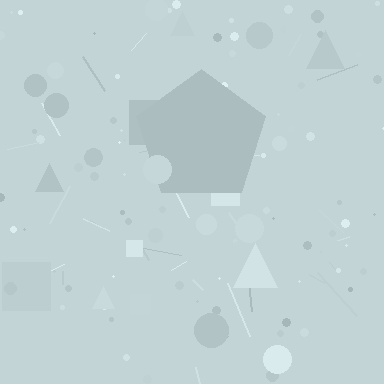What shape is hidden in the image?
A pentagon is hidden in the image.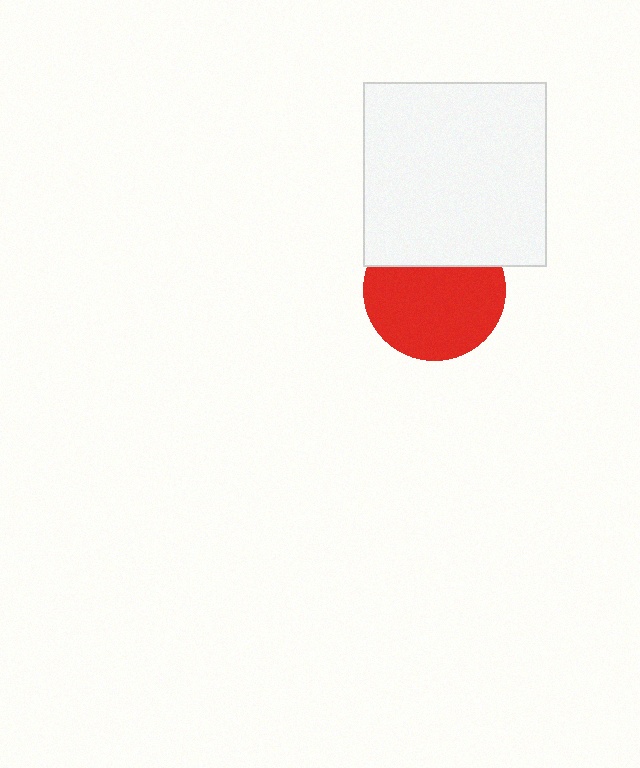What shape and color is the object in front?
The object in front is a white square.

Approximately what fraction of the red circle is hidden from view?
Roughly 30% of the red circle is hidden behind the white square.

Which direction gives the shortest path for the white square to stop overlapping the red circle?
Moving up gives the shortest separation.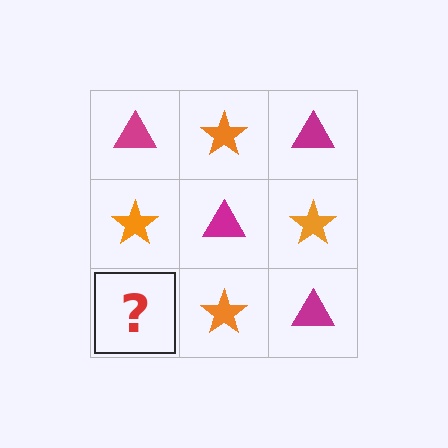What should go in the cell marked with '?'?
The missing cell should contain a magenta triangle.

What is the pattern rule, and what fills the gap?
The rule is that it alternates magenta triangle and orange star in a checkerboard pattern. The gap should be filled with a magenta triangle.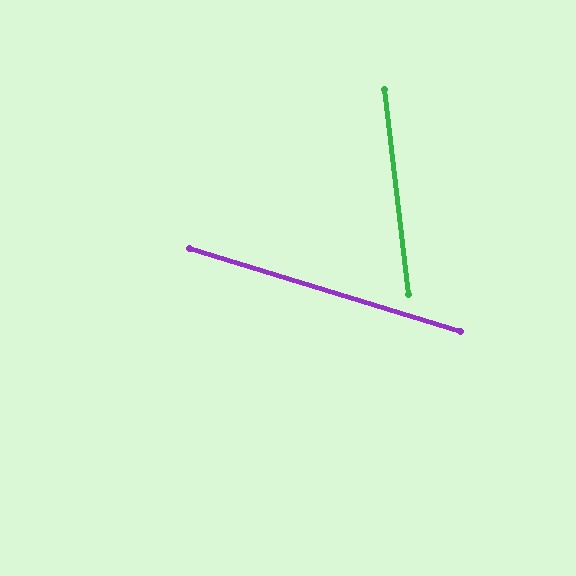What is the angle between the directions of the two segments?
Approximately 66 degrees.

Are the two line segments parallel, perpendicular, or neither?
Neither parallel nor perpendicular — they differ by about 66°.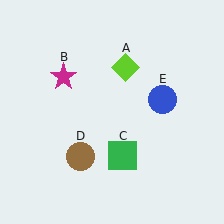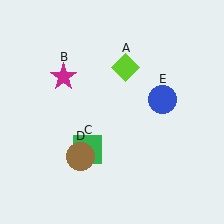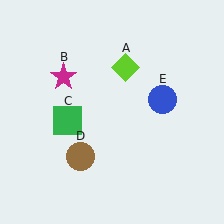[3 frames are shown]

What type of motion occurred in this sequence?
The green square (object C) rotated clockwise around the center of the scene.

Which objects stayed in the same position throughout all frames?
Lime diamond (object A) and magenta star (object B) and brown circle (object D) and blue circle (object E) remained stationary.